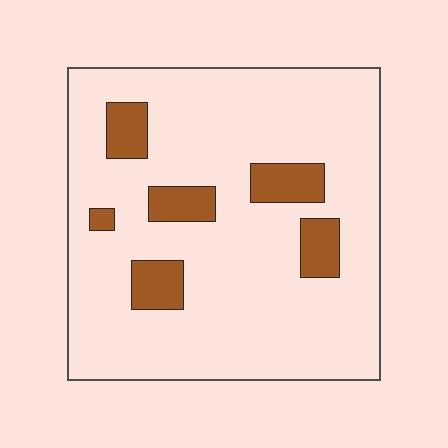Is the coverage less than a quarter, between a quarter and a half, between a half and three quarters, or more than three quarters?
Less than a quarter.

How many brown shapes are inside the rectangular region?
6.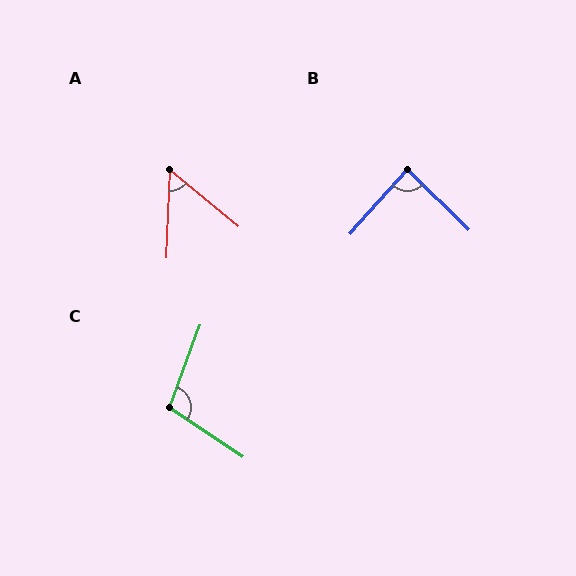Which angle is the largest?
C, at approximately 104 degrees.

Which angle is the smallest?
A, at approximately 53 degrees.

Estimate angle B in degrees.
Approximately 87 degrees.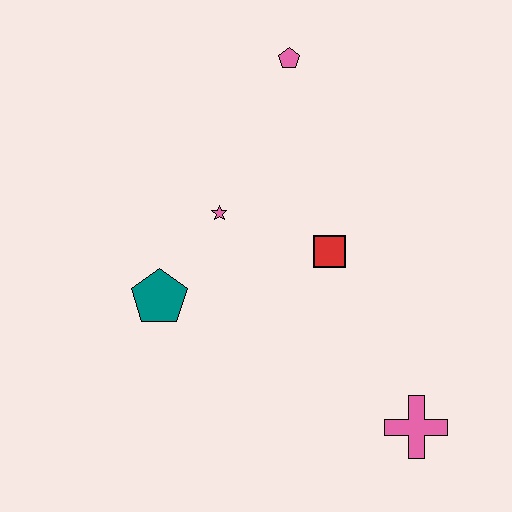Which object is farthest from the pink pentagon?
The pink cross is farthest from the pink pentagon.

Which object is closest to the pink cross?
The red square is closest to the pink cross.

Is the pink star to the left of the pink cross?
Yes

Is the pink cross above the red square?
No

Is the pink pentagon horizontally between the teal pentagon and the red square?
Yes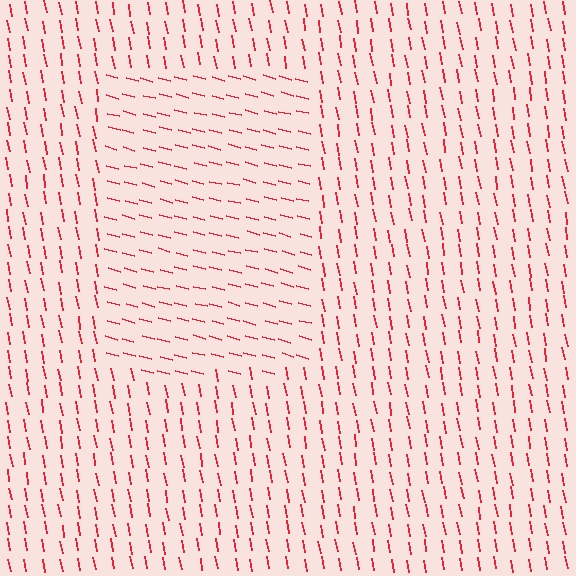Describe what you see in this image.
The image is filled with small red line segments. A rectangle region in the image has lines oriented differently from the surrounding lines, creating a visible texture boundary.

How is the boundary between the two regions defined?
The boundary is defined purely by a change in line orientation (approximately 65 degrees difference). All lines are the same color and thickness.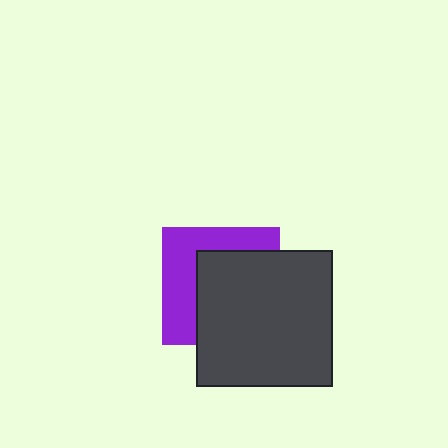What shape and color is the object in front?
The object in front is a dark gray square.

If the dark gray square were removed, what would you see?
You would see the complete purple square.